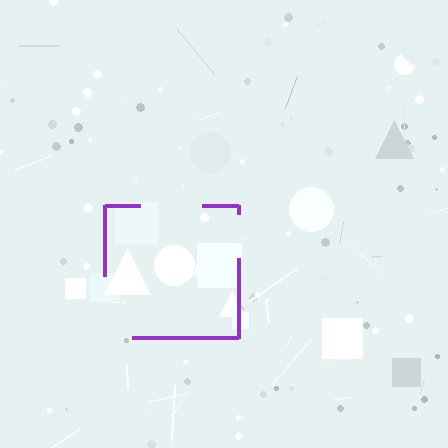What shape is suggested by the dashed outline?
The dashed outline suggests a square.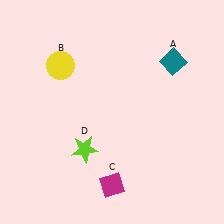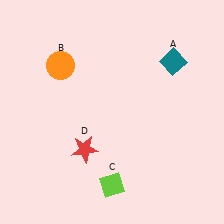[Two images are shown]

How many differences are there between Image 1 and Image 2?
There are 3 differences between the two images.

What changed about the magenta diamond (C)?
In Image 1, C is magenta. In Image 2, it changed to lime.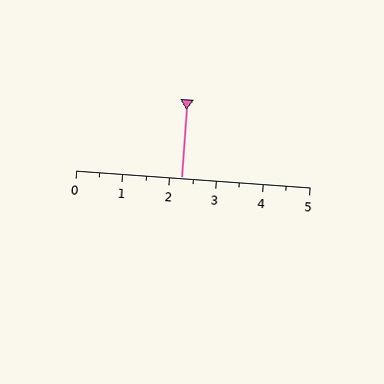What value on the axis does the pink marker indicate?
The marker indicates approximately 2.2.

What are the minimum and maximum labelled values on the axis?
The axis runs from 0 to 5.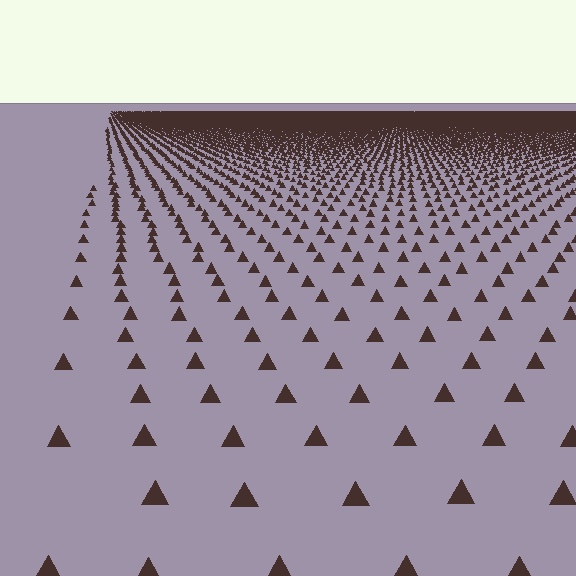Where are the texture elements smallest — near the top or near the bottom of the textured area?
Near the top.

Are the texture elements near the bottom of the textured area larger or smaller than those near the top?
Larger. Near the bottom, elements are closer to the viewer and appear at a bigger on-screen size.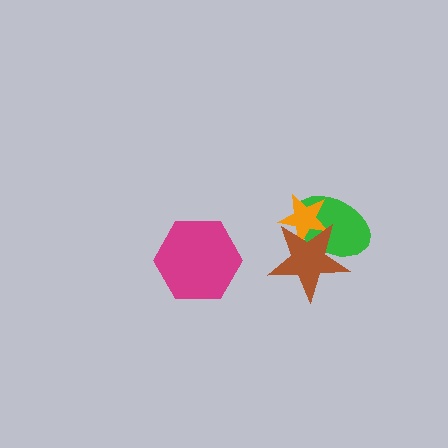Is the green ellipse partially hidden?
Yes, it is partially covered by another shape.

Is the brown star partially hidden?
No, no other shape covers it.